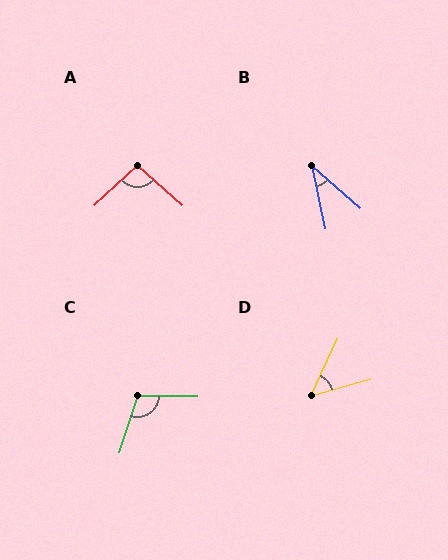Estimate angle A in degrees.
Approximately 96 degrees.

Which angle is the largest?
C, at approximately 108 degrees.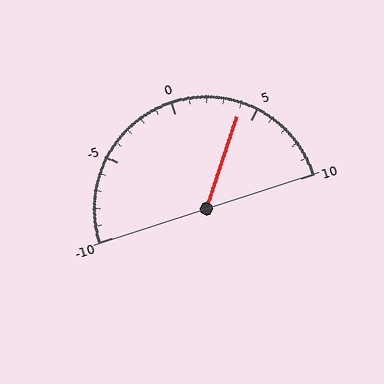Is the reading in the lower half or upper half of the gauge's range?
The reading is in the upper half of the range (-10 to 10).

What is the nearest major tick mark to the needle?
The nearest major tick mark is 5.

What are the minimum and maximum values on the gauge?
The gauge ranges from -10 to 10.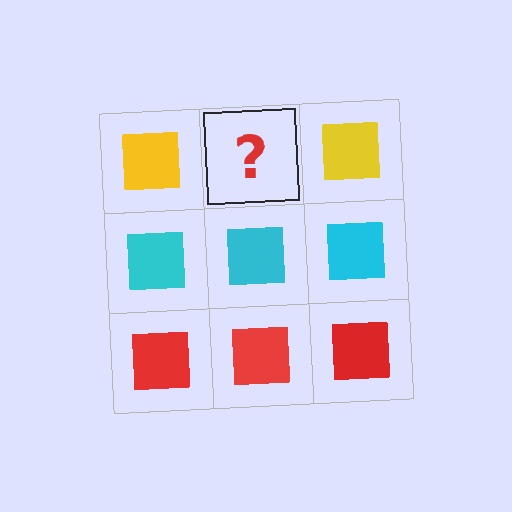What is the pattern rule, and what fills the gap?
The rule is that each row has a consistent color. The gap should be filled with a yellow square.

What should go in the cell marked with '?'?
The missing cell should contain a yellow square.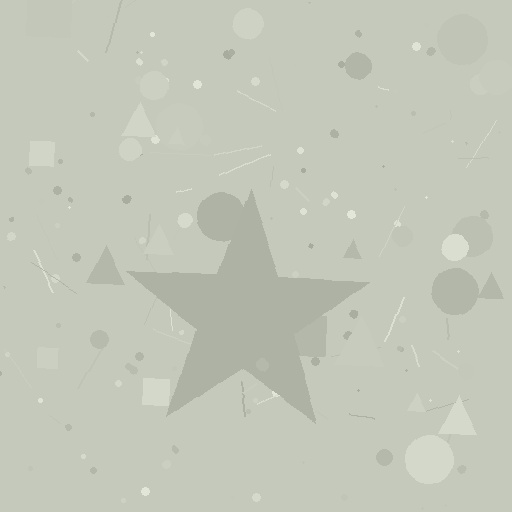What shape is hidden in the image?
A star is hidden in the image.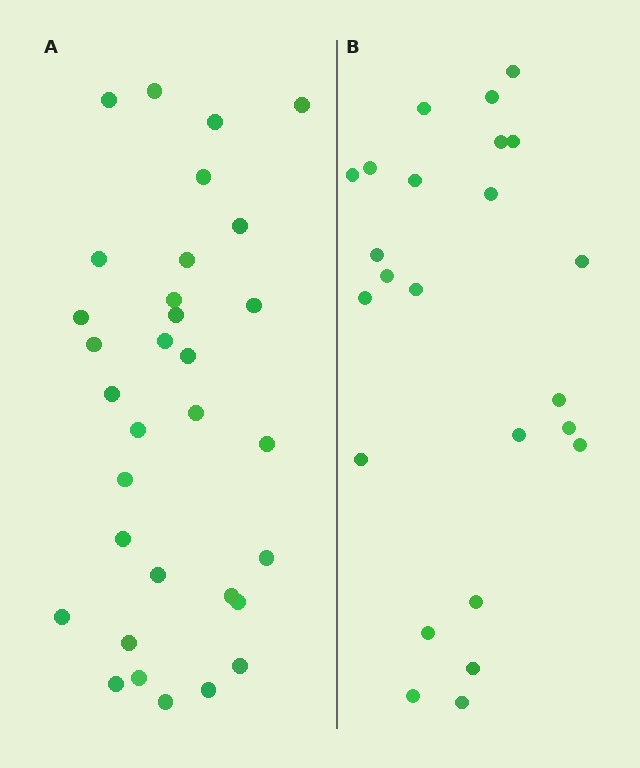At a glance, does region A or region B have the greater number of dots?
Region A (the left region) has more dots.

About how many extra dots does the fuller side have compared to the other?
Region A has roughly 8 or so more dots than region B.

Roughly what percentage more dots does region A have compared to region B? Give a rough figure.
About 35% more.